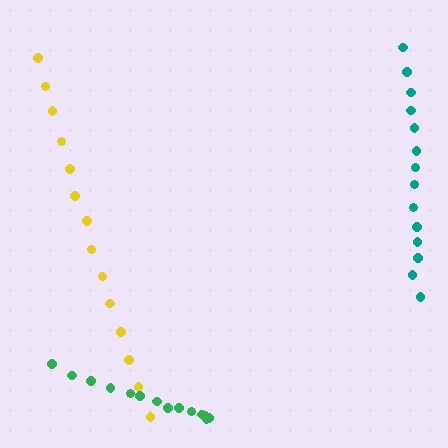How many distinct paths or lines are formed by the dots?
There are 3 distinct paths.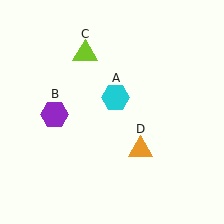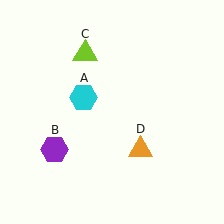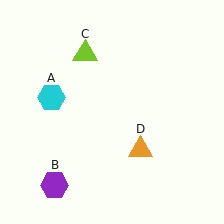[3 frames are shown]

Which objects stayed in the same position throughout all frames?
Lime triangle (object C) and orange triangle (object D) remained stationary.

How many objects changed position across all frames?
2 objects changed position: cyan hexagon (object A), purple hexagon (object B).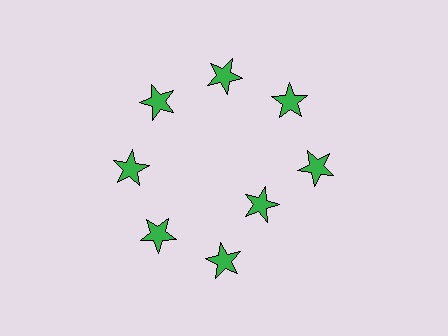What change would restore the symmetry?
The symmetry would be restored by moving it outward, back onto the ring so that all 8 stars sit at equal angles and equal distance from the center.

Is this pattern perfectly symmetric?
No. The 8 green stars are arranged in a ring, but one element near the 4 o'clock position is pulled inward toward the center, breaking the 8-fold rotational symmetry.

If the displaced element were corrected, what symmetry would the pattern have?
It would have 8-fold rotational symmetry — the pattern would map onto itself every 45 degrees.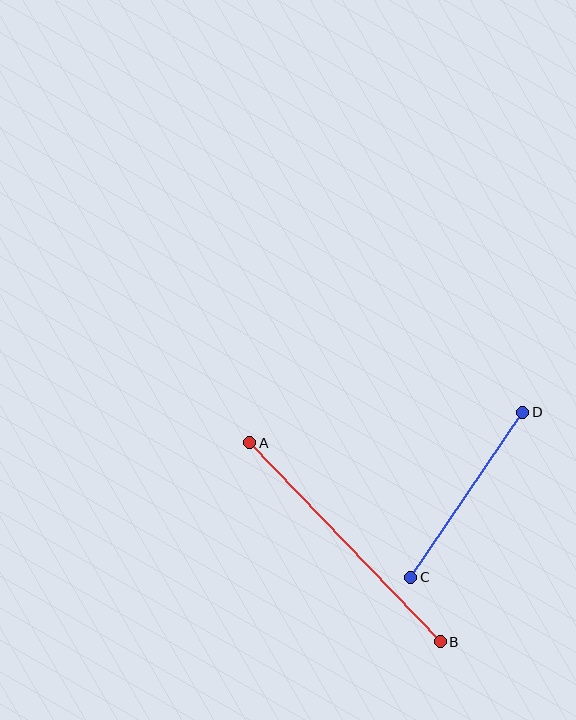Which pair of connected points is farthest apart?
Points A and B are farthest apart.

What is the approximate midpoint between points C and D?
The midpoint is at approximately (467, 495) pixels.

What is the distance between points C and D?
The distance is approximately 199 pixels.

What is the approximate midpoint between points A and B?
The midpoint is at approximately (345, 542) pixels.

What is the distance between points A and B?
The distance is approximately 276 pixels.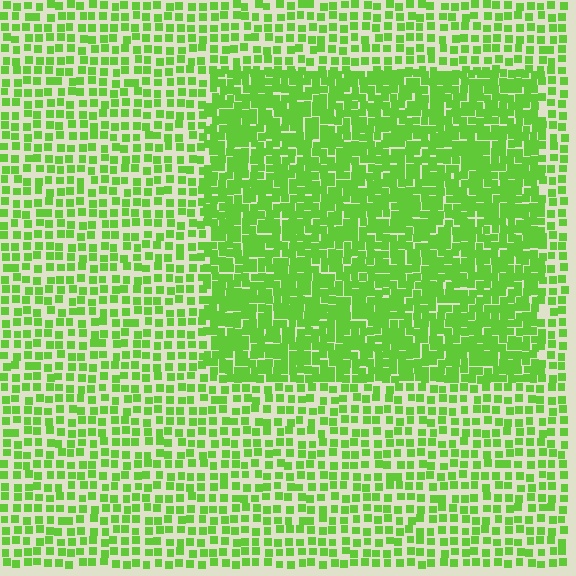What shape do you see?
I see a rectangle.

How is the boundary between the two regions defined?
The boundary is defined by a change in element density (approximately 2.0x ratio). All elements are the same color, size, and shape.